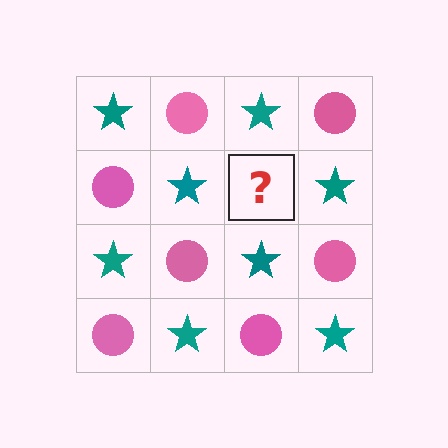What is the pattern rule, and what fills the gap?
The rule is that it alternates teal star and pink circle in a checkerboard pattern. The gap should be filled with a pink circle.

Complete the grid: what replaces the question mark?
The question mark should be replaced with a pink circle.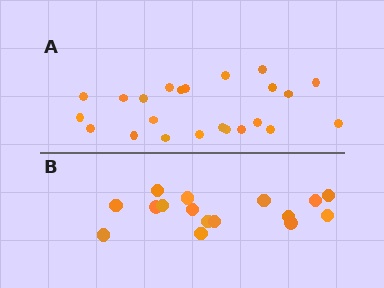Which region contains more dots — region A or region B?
Region A (the top region) has more dots.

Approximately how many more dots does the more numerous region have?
Region A has roughly 8 or so more dots than region B.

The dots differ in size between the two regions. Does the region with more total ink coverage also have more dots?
No. Region B has more total ink coverage because its dots are larger, but region A actually contains more individual dots. Total area can be misleading — the number of items is what matters here.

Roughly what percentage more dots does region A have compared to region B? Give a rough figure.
About 45% more.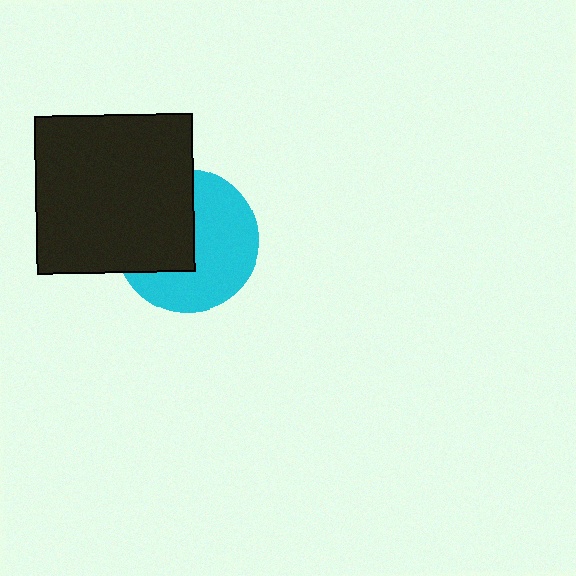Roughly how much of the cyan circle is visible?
About half of it is visible (roughly 57%).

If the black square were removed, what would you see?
You would see the complete cyan circle.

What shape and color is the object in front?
The object in front is a black square.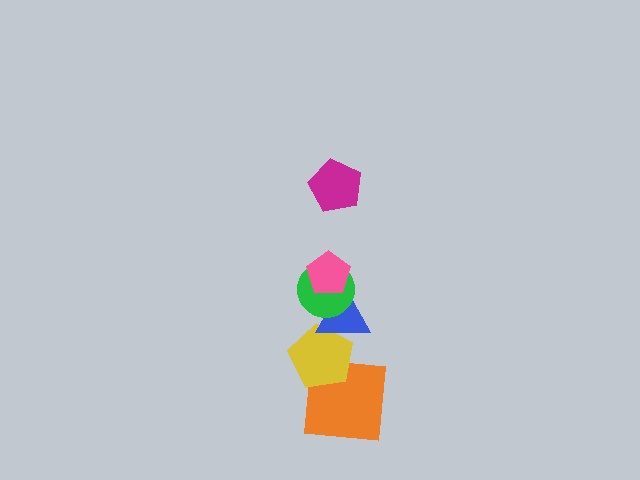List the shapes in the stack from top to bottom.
From top to bottom: the magenta pentagon, the pink pentagon, the green circle, the blue triangle, the yellow pentagon, the orange square.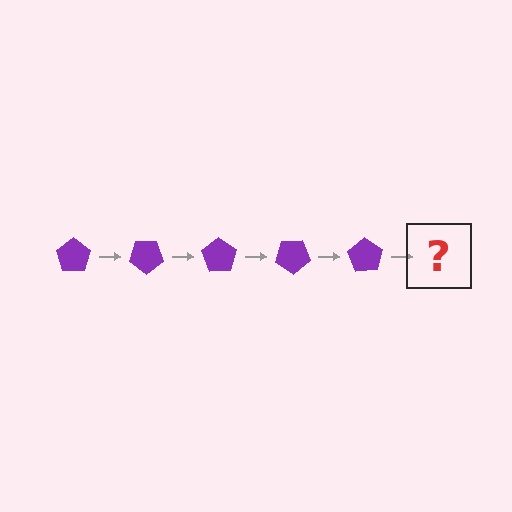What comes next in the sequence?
The next element should be a purple pentagon rotated 175 degrees.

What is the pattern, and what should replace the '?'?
The pattern is that the pentagon rotates 35 degrees each step. The '?' should be a purple pentagon rotated 175 degrees.